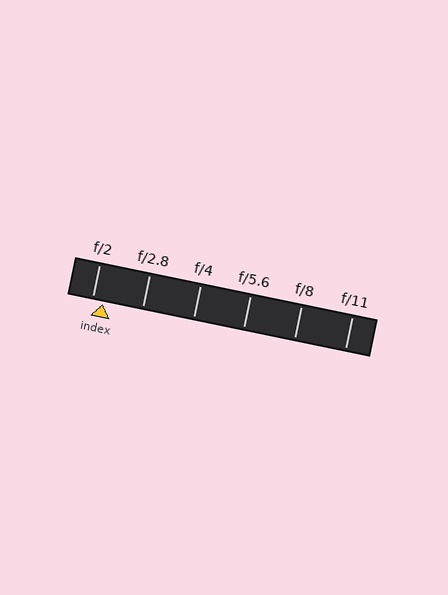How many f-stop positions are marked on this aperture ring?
There are 6 f-stop positions marked.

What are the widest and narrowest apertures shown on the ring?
The widest aperture shown is f/2 and the narrowest is f/11.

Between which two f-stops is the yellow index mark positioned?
The index mark is between f/2 and f/2.8.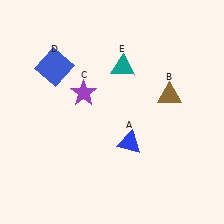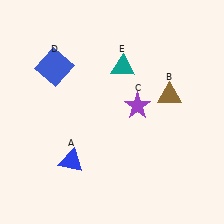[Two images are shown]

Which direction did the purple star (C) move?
The purple star (C) moved right.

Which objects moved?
The objects that moved are: the blue triangle (A), the purple star (C).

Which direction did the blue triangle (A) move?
The blue triangle (A) moved left.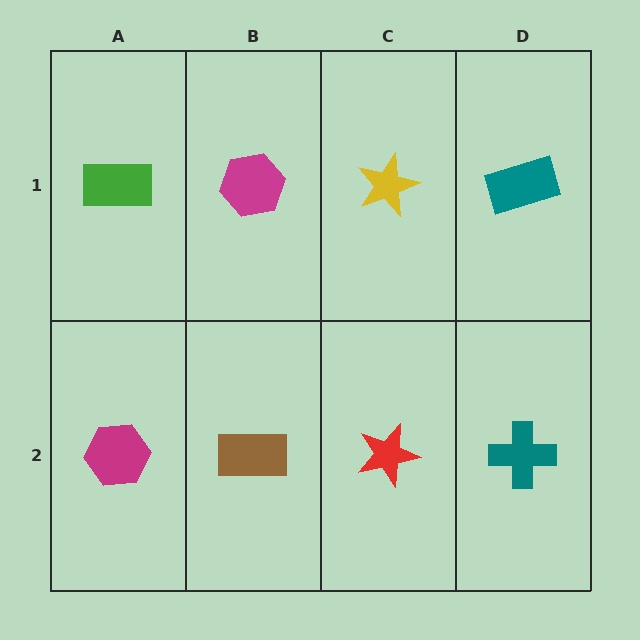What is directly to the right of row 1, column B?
A yellow star.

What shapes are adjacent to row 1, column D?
A teal cross (row 2, column D), a yellow star (row 1, column C).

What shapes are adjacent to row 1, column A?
A magenta hexagon (row 2, column A), a magenta hexagon (row 1, column B).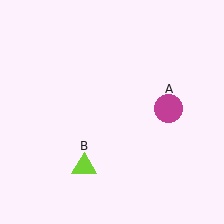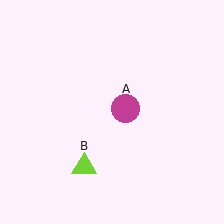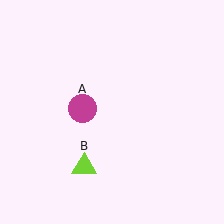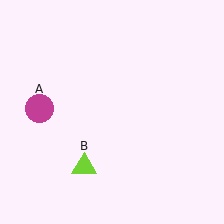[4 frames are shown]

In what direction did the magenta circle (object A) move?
The magenta circle (object A) moved left.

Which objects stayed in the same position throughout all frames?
Lime triangle (object B) remained stationary.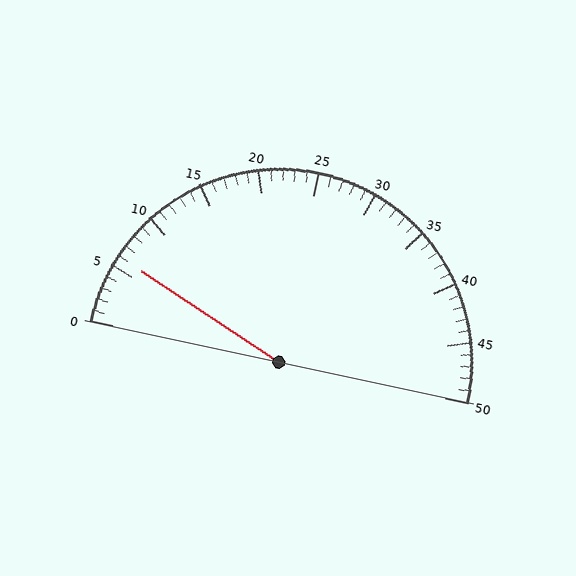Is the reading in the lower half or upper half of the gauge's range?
The reading is in the lower half of the range (0 to 50).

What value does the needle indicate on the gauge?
The needle indicates approximately 6.